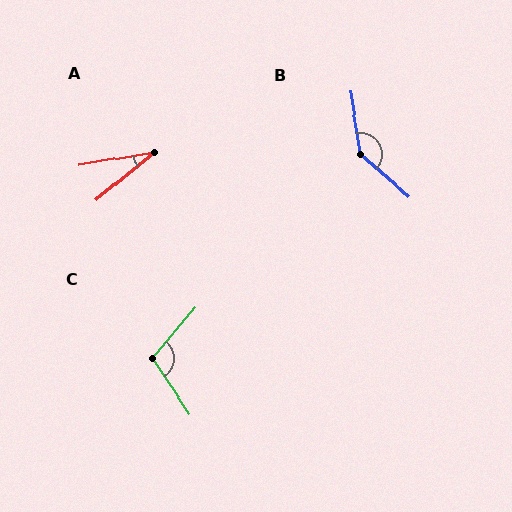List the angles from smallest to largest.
A (29°), C (106°), B (140°).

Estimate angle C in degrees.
Approximately 106 degrees.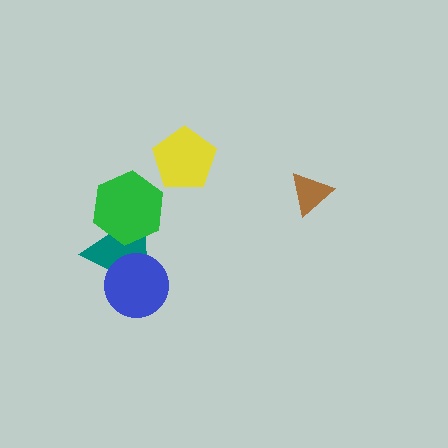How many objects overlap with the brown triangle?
0 objects overlap with the brown triangle.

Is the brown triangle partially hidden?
No, no other shape covers it.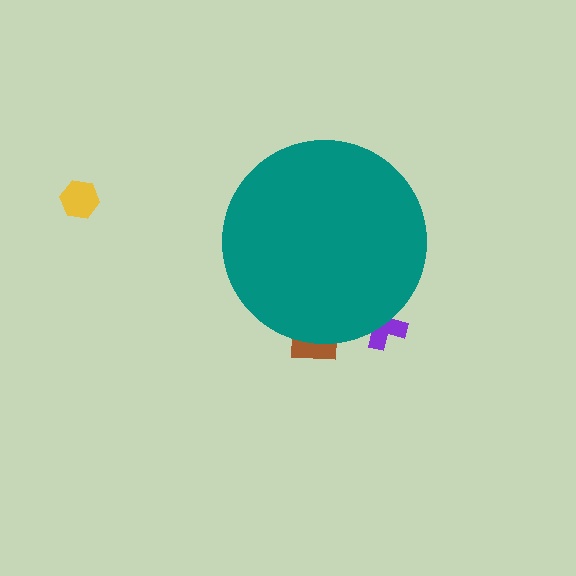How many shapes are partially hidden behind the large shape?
2 shapes are partially hidden.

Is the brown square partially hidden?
Yes, the brown square is partially hidden behind the teal circle.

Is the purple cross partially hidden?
Yes, the purple cross is partially hidden behind the teal circle.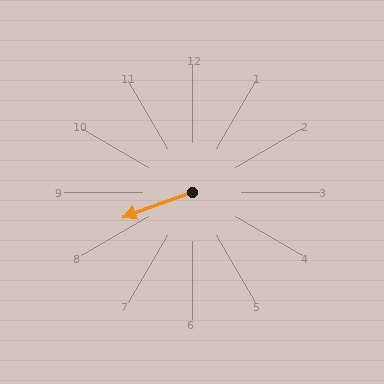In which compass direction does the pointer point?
West.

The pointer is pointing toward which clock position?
Roughly 8 o'clock.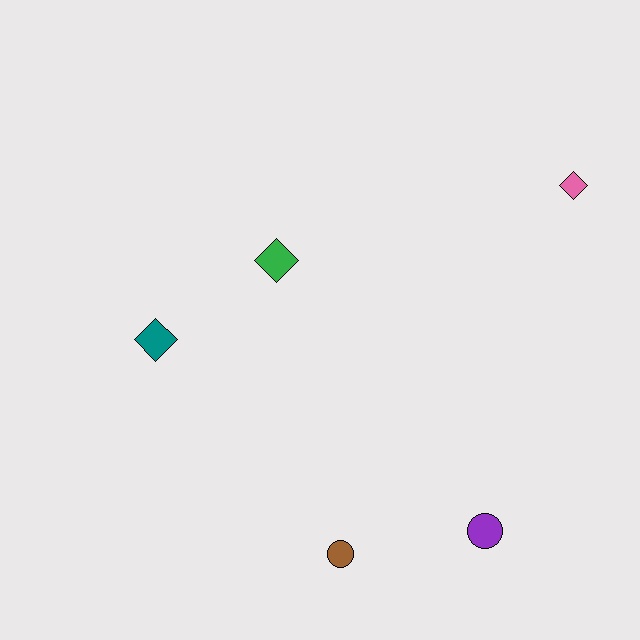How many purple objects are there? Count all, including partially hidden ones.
There is 1 purple object.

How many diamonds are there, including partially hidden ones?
There are 3 diamonds.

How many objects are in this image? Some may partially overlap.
There are 5 objects.